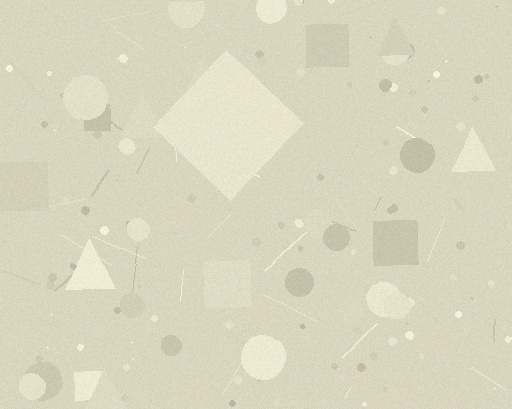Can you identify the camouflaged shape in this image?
The camouflaged shape is a diamond.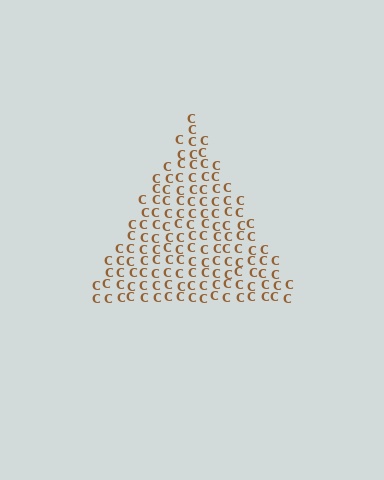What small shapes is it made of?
It is made of small letter C's.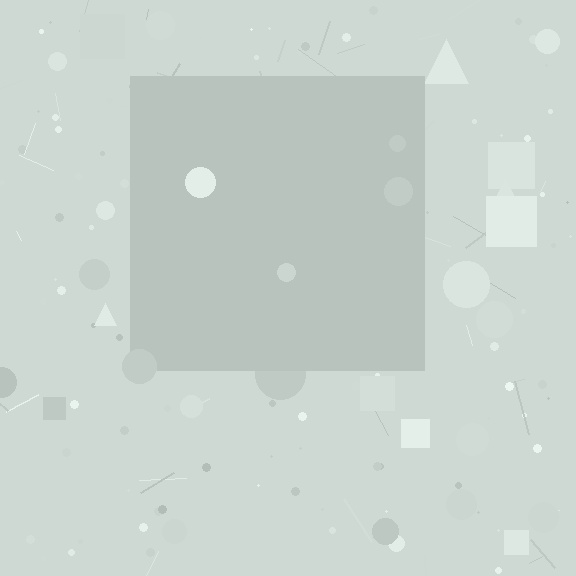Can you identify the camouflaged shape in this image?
The camouflaged shape is a square.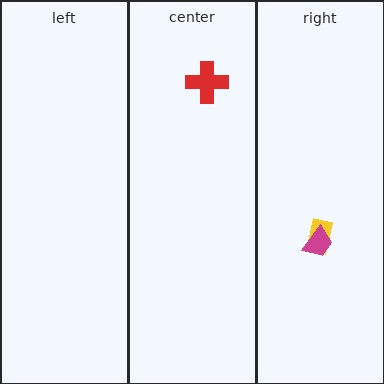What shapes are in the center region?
The red cross.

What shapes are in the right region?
The yellow rectangle, the magenta trapezoid.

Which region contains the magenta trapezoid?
The right region.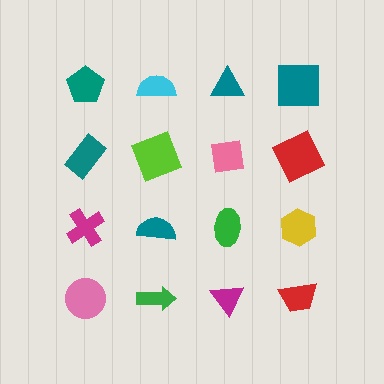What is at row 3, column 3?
A green ellipse.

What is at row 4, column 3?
A magenta triangle.